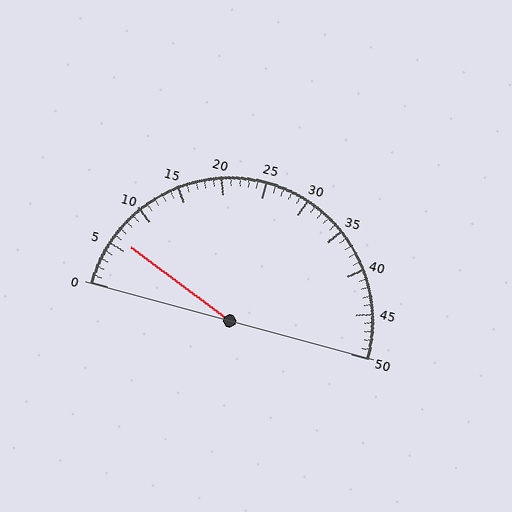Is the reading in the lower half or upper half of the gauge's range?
The reading is in the lower half of the range (0 to 50).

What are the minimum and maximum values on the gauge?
The gauge ranges from 0 to 50.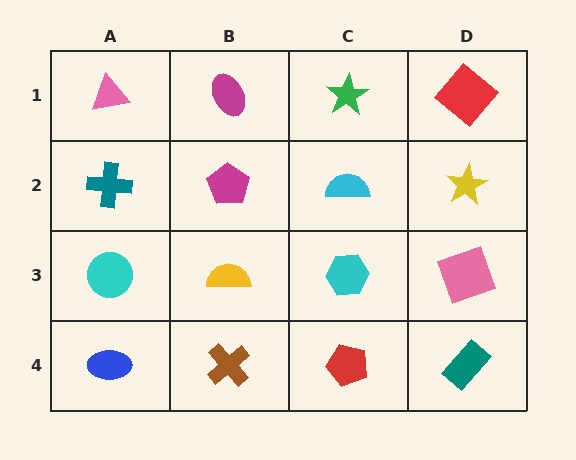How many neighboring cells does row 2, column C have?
4.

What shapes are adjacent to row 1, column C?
A cyan semicircle (row 2, column C), a magenta ellipse (row 1, column B), a red diamond (row 1, column D).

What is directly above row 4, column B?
A yellow semicircle.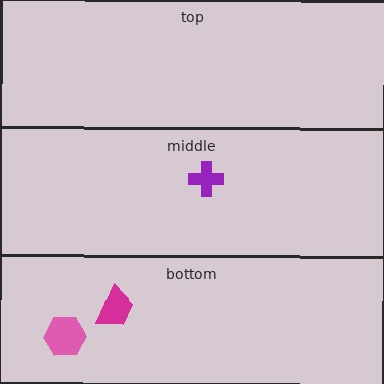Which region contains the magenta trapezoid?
The bottom region.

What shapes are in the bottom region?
The pink hexagon, the magenta trapezoid.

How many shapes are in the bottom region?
2.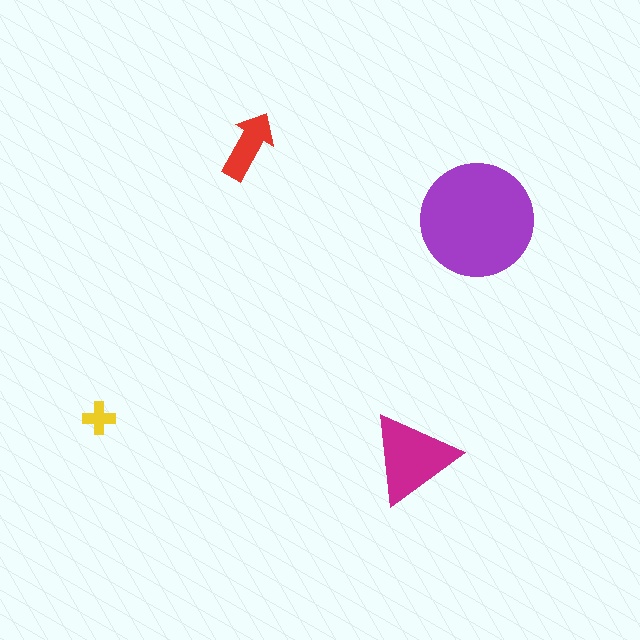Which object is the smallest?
The yellow cross.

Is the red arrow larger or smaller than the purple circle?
Smaller.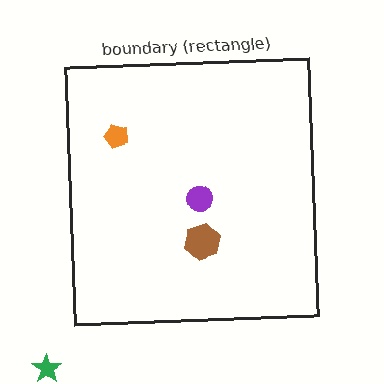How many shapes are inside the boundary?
3 inside, 1 outside.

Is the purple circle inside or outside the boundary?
Inside.